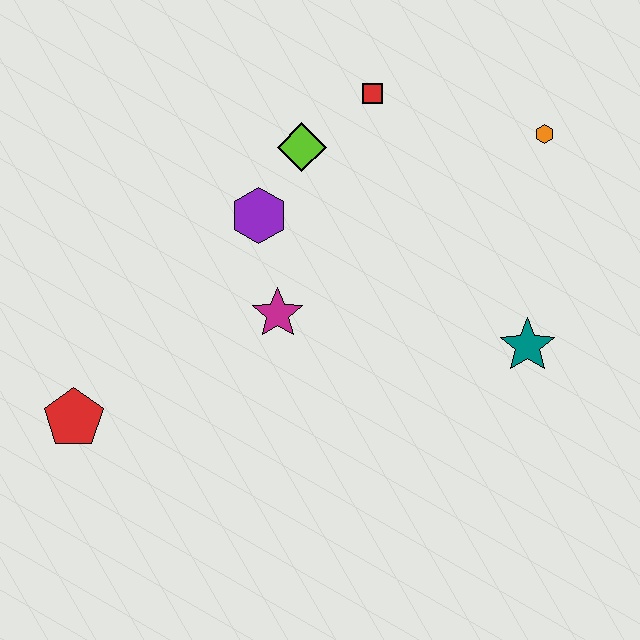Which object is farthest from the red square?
The red pentagon is farthest from the red square.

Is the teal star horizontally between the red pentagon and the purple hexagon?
No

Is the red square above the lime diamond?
Yes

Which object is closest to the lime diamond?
The purple hexagon is closest to the lime diamond.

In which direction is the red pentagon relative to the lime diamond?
The red pentagon is below the lime diamond.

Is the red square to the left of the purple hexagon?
No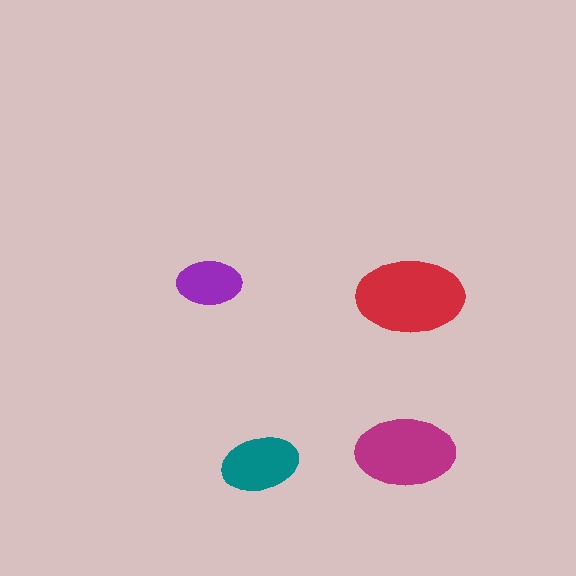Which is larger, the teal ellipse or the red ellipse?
The red one.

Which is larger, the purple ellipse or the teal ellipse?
The teal one.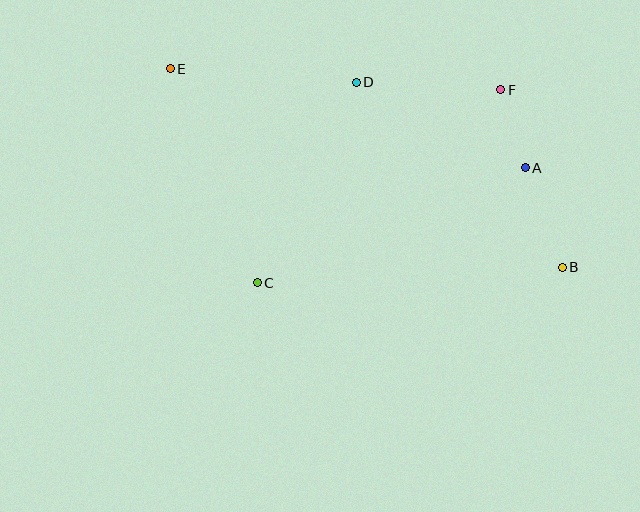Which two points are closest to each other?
Points A and F are closest to each other.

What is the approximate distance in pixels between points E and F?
The distance between E and F is approximately 331 pixels.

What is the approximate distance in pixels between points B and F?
The distance between B and F is approximately 188 pixels.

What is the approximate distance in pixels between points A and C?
The distance between A and C is approximately 292 pixels.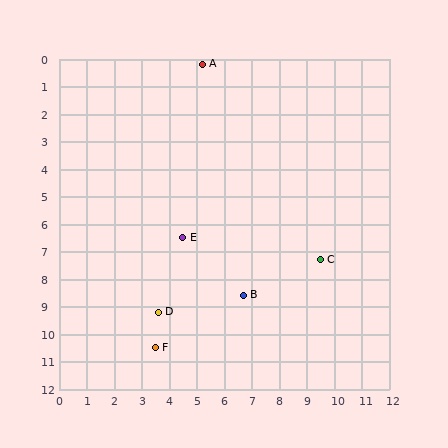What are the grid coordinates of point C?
Point C is at approximately (9.5, 7.3).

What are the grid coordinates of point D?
Point D is at approximately (3.6, 9.2).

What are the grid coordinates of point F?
Point F is at approximately (3.5, 10.5).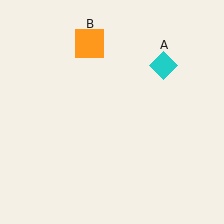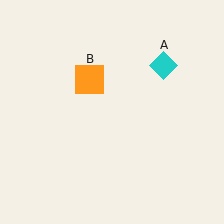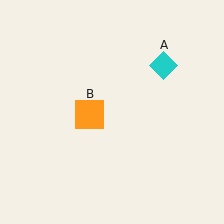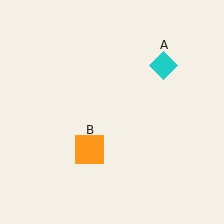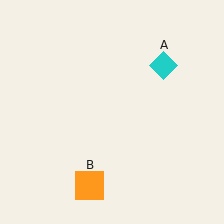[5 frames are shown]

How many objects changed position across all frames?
1 object changed position: orange square (object B).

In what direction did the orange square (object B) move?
The orange square (object B) moved down.